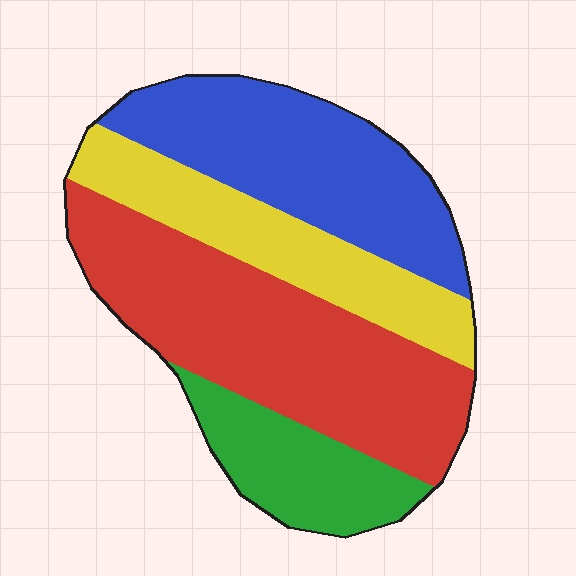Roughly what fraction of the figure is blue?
Blue covers 27% of the figure.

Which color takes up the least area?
Green, at roughly 15%.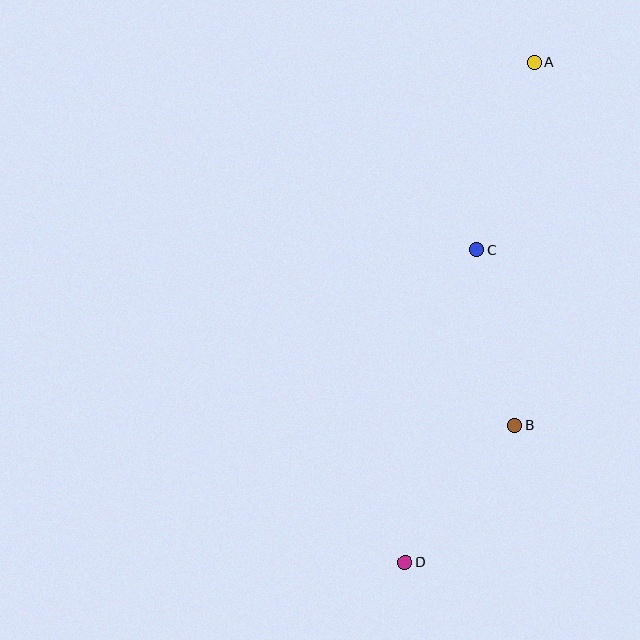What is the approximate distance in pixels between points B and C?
The distance between B and C is approximately 180 pixels.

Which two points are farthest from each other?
Points A and D are farthest from each other.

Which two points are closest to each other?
Points B and D are closest to each other.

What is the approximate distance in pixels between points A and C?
The distance between A and C is approximately 195 pixels.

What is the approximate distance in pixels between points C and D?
The distance between C and D is approximately 321 pixels.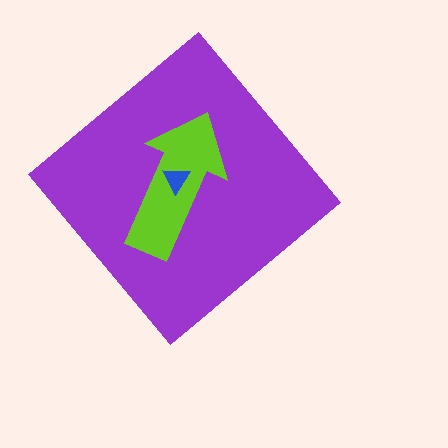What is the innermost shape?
The blue triangle.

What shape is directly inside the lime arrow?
The blue triangle.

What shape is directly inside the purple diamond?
The lime arrow.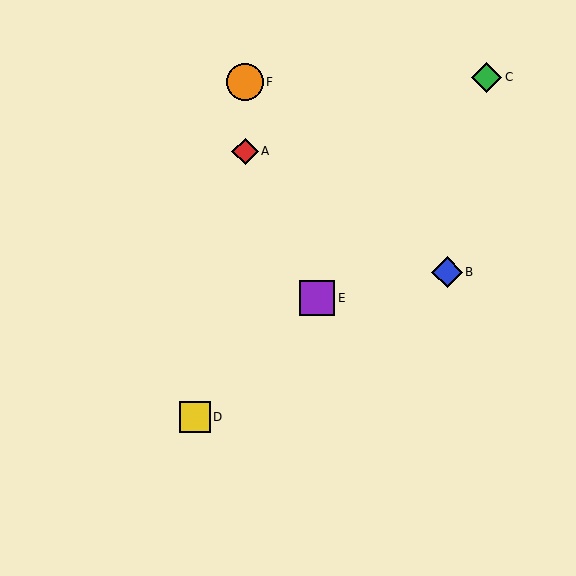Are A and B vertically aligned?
No, A is at x≈245 and B is at x≈447.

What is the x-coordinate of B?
Object B is at x≈447.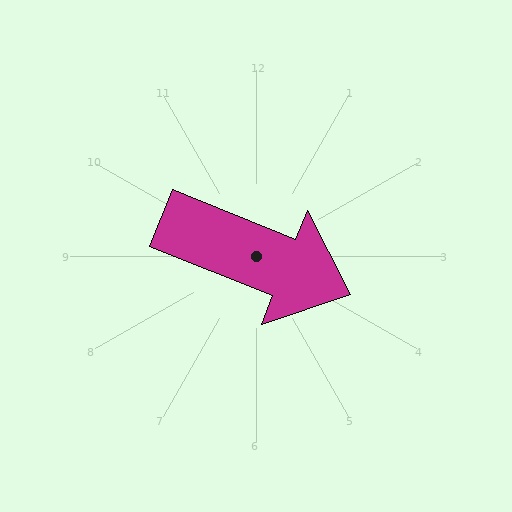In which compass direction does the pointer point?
East.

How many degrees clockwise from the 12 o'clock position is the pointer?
Approximately 112 degrees.